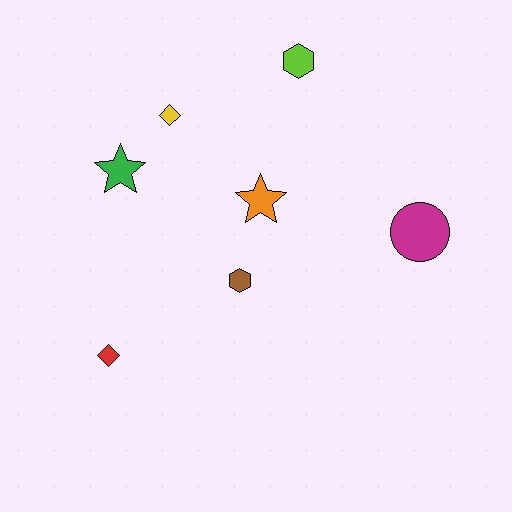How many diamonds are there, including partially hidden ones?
There are 2 diamonds.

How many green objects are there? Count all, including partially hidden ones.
There is 1 green object.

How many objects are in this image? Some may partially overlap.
There are 7 objects.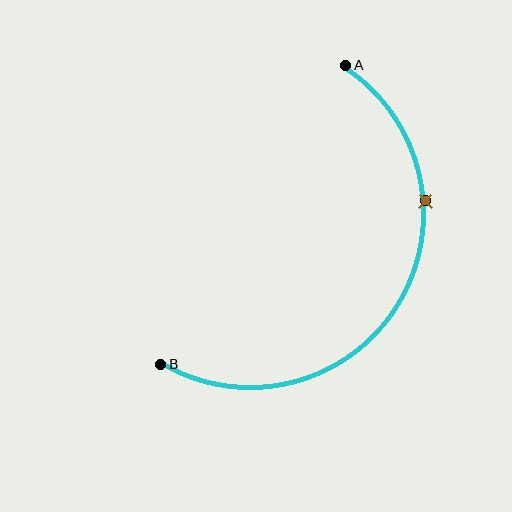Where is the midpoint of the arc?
The arc midpoint is the point on the curve farthest from the straight line joining A and B. It sits to the right of that line.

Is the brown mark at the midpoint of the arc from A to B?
No. The brown mark lies on the arc but is closer to endpoint A. The arc midpoint would be at the point on the curve equidistant along the arc from both A and B.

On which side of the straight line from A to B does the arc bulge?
The arc bulges to the right of the straight line connecting A and B.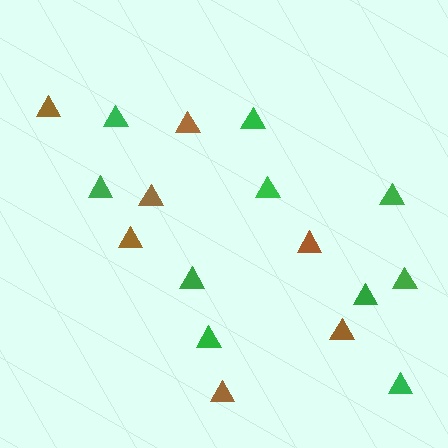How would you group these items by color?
There are 2 groups: one group of brown triangles (7) and one group of green triangles (10).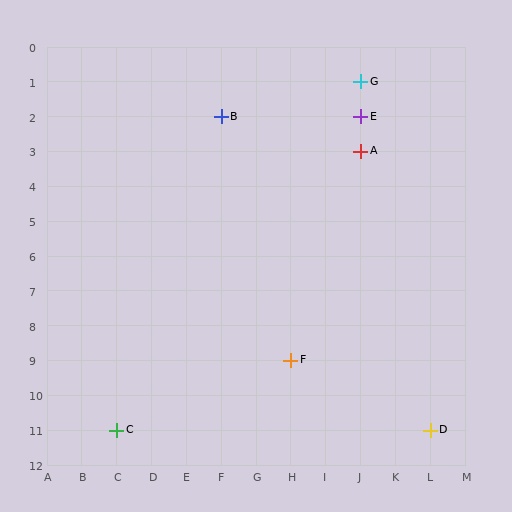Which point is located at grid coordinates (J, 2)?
Point E is at (J, 2).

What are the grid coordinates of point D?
Point D is at grid coordinates (L, 11).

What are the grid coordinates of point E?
Point E is at grid coordinates (J, 2).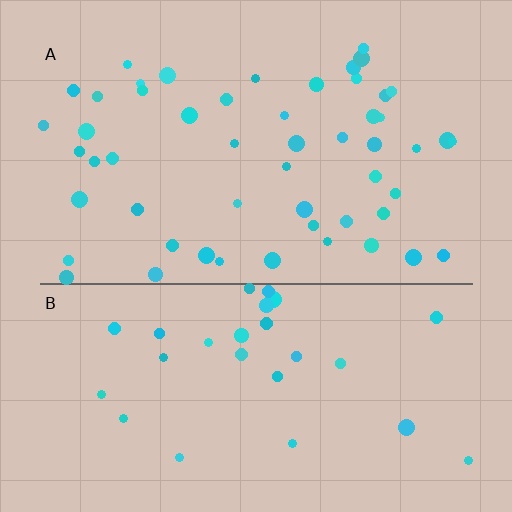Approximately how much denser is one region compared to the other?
Approximately 1.9× — region A over region B.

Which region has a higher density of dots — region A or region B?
A (the top).